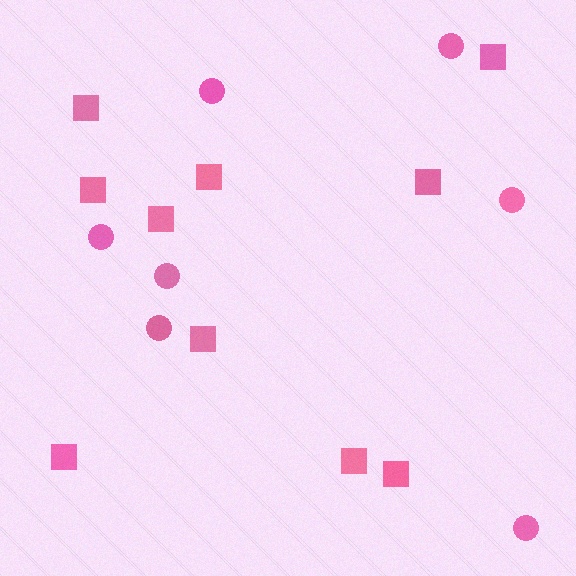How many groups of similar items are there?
There are 2 groups: one group of squares (10) and one group of circles (7).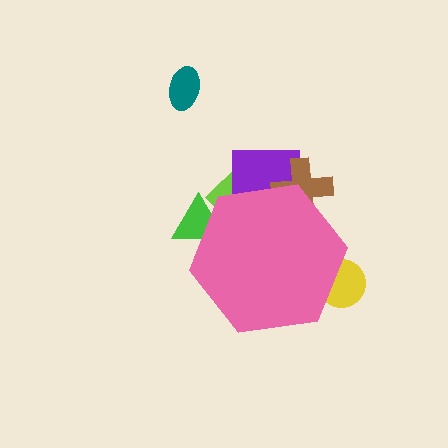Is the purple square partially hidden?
Yes, the purple square is partially hidden behind the pink hexagon.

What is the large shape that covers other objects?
A pink hexagon.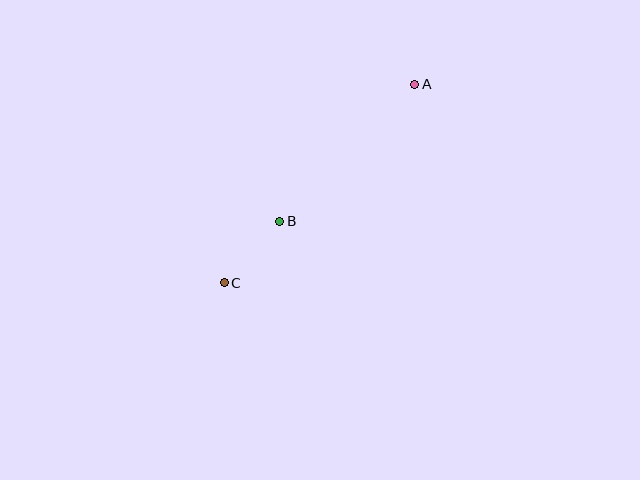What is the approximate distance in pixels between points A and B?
The distance between A and B is approximately 192 pixels.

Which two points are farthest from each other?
Points A and C are farthest from each other.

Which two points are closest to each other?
Points B and C are closest to each other.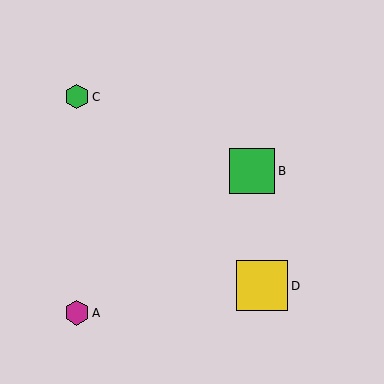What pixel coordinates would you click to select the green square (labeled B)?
Click at (252, 171) to select the green square B.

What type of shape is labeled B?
Shape B is a green square.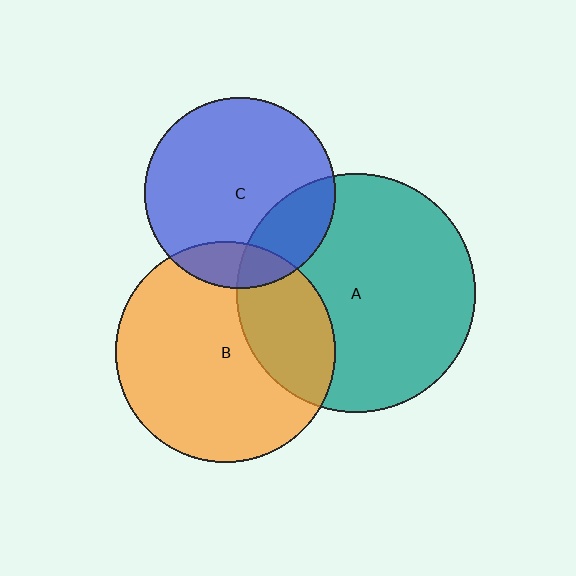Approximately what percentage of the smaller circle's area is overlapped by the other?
Approximately 15%.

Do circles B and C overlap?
Yes.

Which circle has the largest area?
Circle A (teal).